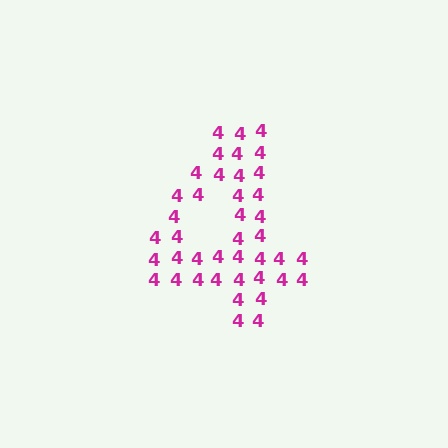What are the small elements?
The small elements are digit 4's.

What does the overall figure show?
The overall figure shows the digit 4.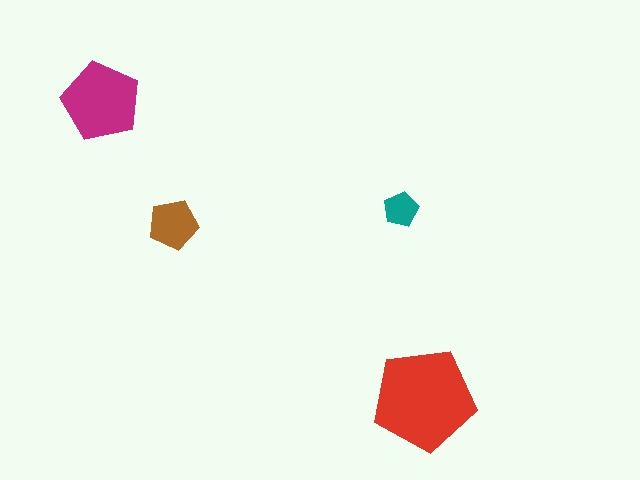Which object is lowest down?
The red pentagon is bottommost.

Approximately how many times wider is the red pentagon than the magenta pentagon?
About 1.5 times wider.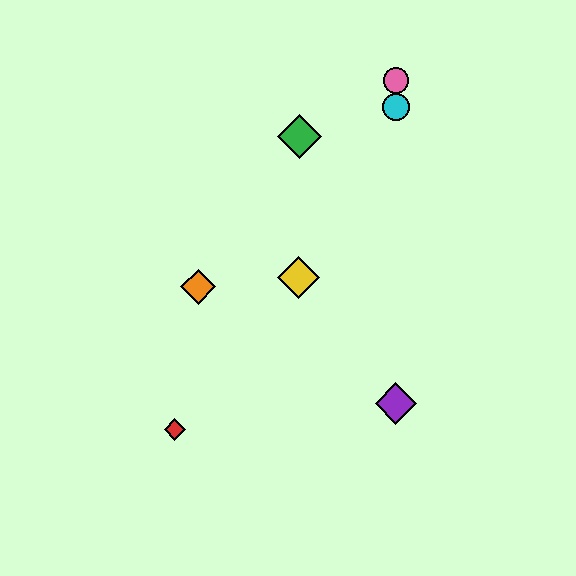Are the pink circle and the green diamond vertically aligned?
No, the pink circle is at x≈396 and the green diamond is at x≈299.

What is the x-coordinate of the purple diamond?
The purple diamond is at x≈396.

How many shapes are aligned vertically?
4 shapes (the blue diamond, the purple diamond, the cyan circle, the pink circle) are aligned vertically.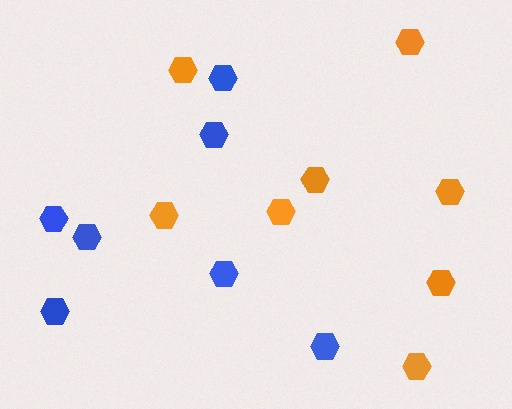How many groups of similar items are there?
There are 2 groups: one group of blue hexagons (7) and one group of orange hexagons (8).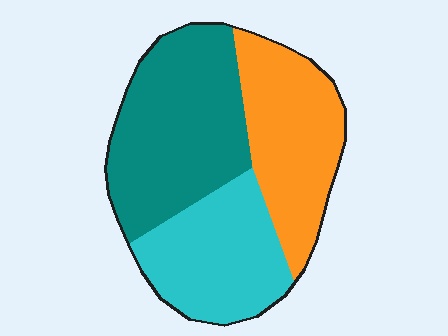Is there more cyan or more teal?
Teal.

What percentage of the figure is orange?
Orange takes up between a quarter and a half of the figure.